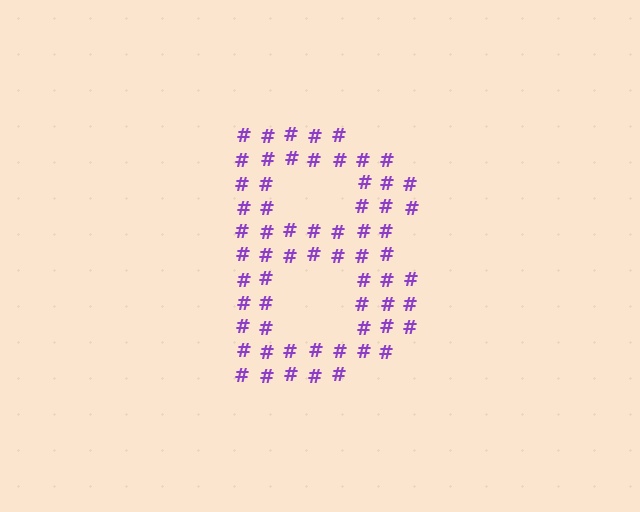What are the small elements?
The small elements are hash symbols.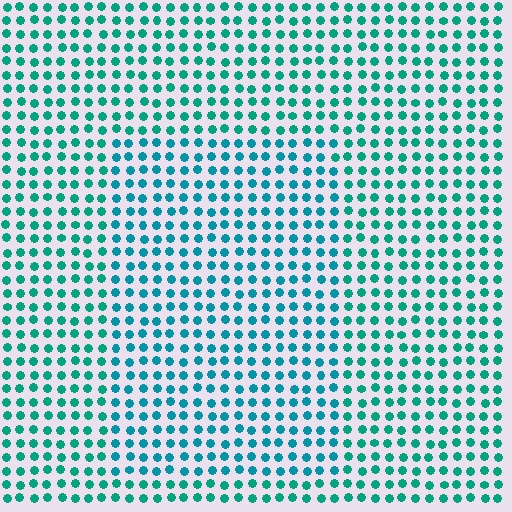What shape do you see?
I see a rectangle.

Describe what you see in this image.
The image is filled with small teal elements in a uniform arrangement. A rectangle-shaped region is visible where the elements are tinted to a slightly different hue, forming a subtle color boundary.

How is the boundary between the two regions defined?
The boundary is defined purely by a slight shift in hue (about 19 degrees). Spacing, size, and orientation are identical on both sides.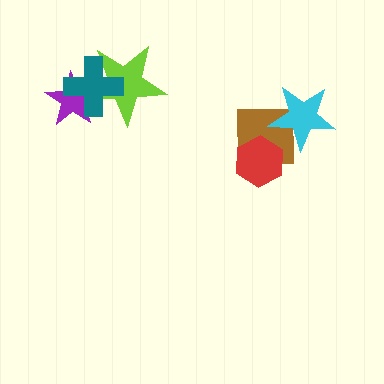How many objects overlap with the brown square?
2 objects overlap with the brown square.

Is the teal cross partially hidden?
No, no other shape covers it.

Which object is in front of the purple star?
The teal cross is in front of the purple star.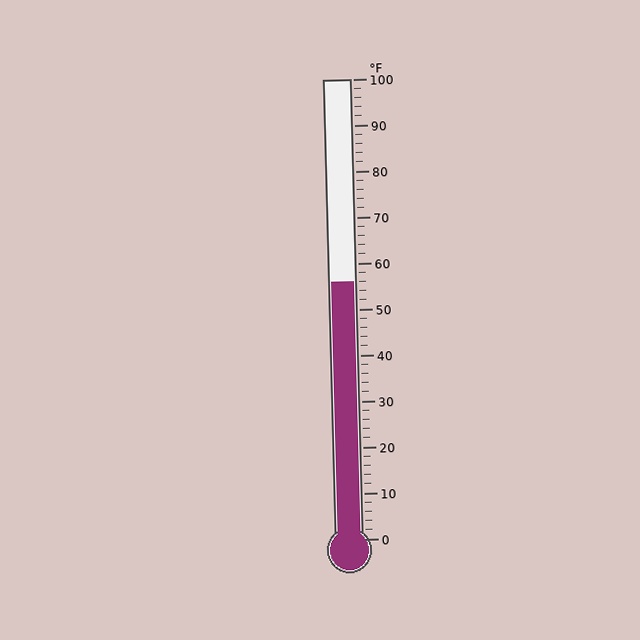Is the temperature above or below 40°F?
The temperature is above 40°F.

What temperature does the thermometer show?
The thermometer shows approximately 56°F.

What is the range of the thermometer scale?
The thermometer scale ranges from 0°F to 100°F.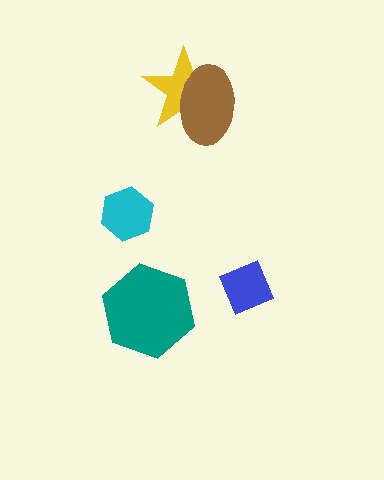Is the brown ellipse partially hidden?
No, no other shape covers it.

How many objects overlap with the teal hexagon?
0 objects overlap with the teal hexagon.